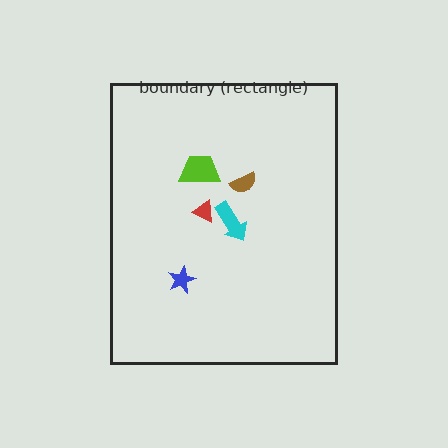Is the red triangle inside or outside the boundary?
Inside.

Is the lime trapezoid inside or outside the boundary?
Inside.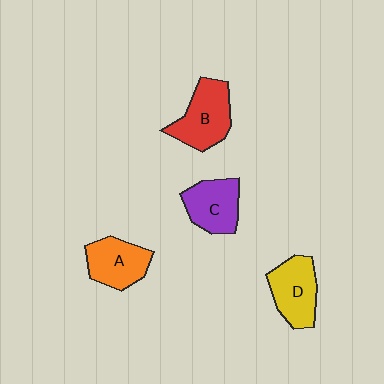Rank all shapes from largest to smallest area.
From largest to smallest: B (red), D (yellow), A (orange), C (purple).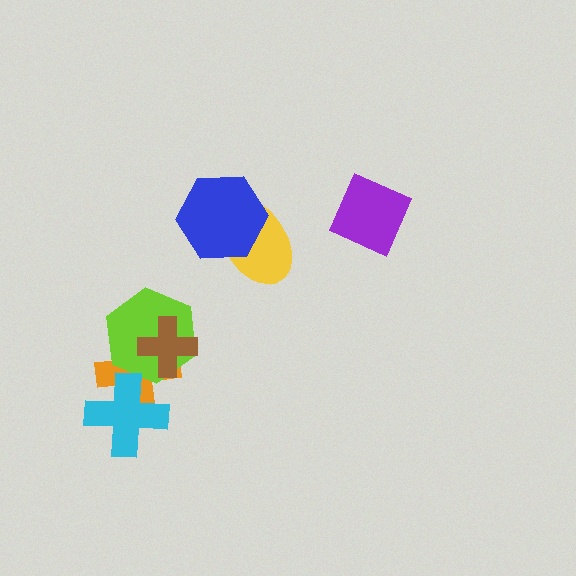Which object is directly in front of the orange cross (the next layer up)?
The lime hexagon is directly in front of the orange cross.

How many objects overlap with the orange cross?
3 objects overlap with the orange cross.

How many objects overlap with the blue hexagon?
1 object overlaps with the blue hexagon.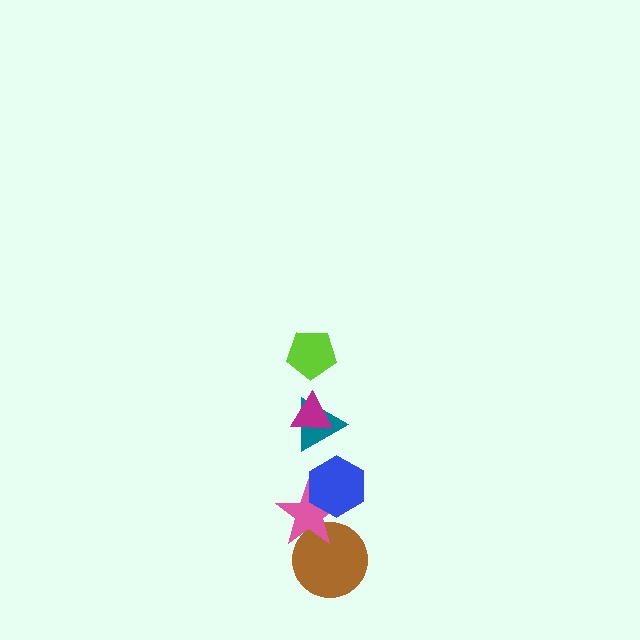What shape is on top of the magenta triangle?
The lime pentagon is on top of the magenta triangle.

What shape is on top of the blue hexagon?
The teal triangle is on top of the blue hexagon.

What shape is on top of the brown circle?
The pink star is on top of the brown circle.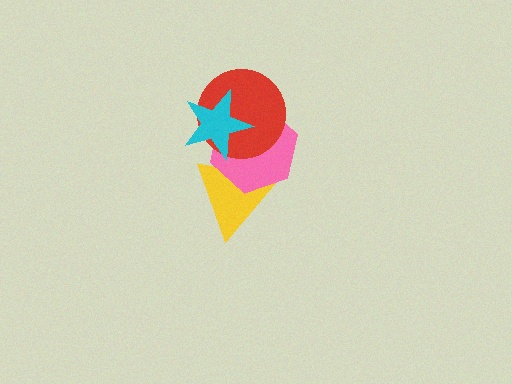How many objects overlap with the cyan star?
3 objects overlap with the cyan star.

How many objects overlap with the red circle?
3 objects overlap with the red circle.